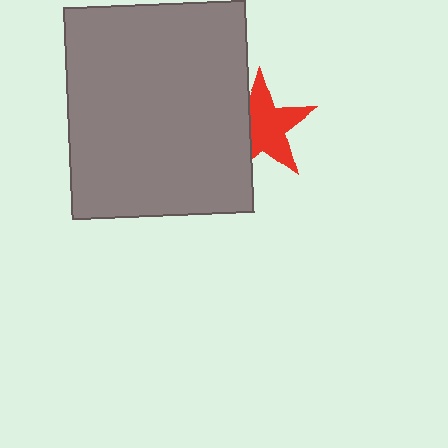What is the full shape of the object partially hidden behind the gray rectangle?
The partially hidden object is a red star.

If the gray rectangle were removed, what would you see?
You would see the complete red star.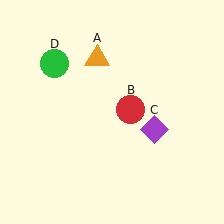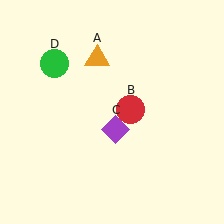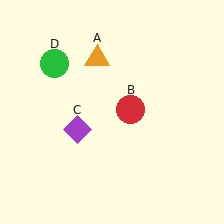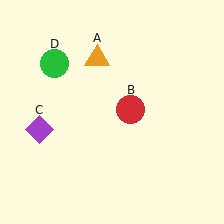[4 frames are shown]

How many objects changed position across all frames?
1 object changed position: purple diamond (object C).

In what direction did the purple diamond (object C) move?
The purple diamond (object C) moved left.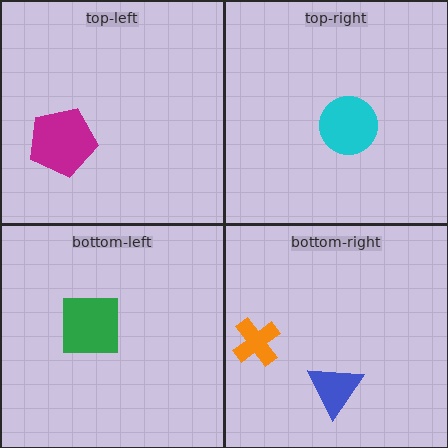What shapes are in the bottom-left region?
The green square.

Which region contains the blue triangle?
The bottom-right region.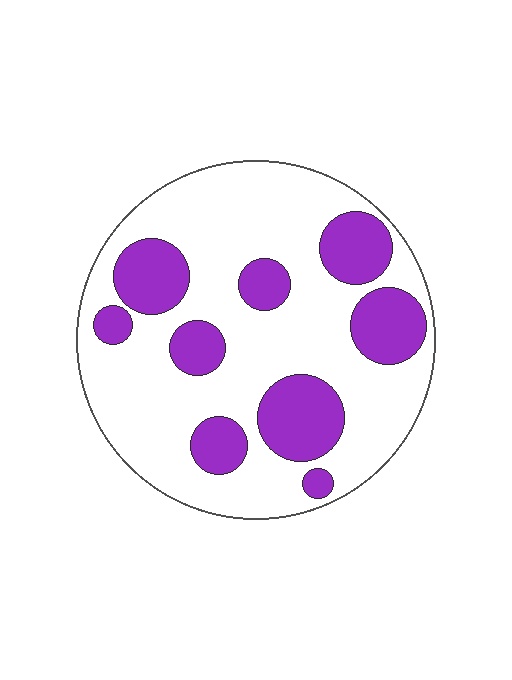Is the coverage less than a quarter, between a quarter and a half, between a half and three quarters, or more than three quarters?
Between a quarter and a half.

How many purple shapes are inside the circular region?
9.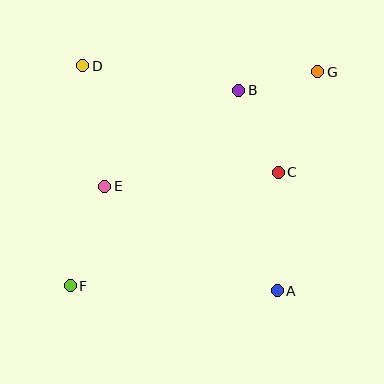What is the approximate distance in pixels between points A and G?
The distance between A and G is approximately 222 pixels.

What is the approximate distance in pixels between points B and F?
The distance between B and F is approximately 258 pixels.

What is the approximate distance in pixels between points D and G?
The distance between D and G is approximately 235 pixels.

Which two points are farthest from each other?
Points F and G are farthest from each other.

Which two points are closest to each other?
Points B and G are closest to each other.